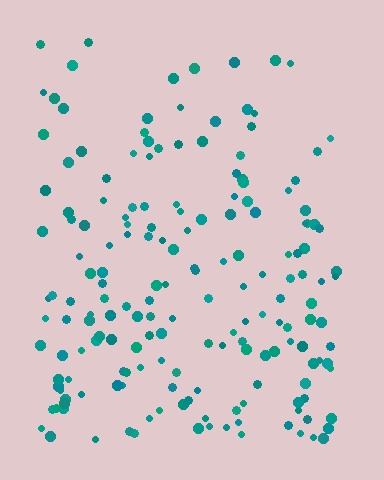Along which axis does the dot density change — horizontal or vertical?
Vertical.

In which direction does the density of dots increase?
From top to bottom, with the bottom side densest.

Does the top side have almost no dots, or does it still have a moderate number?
Still a moderate number, just noticeably fewer than the bottom.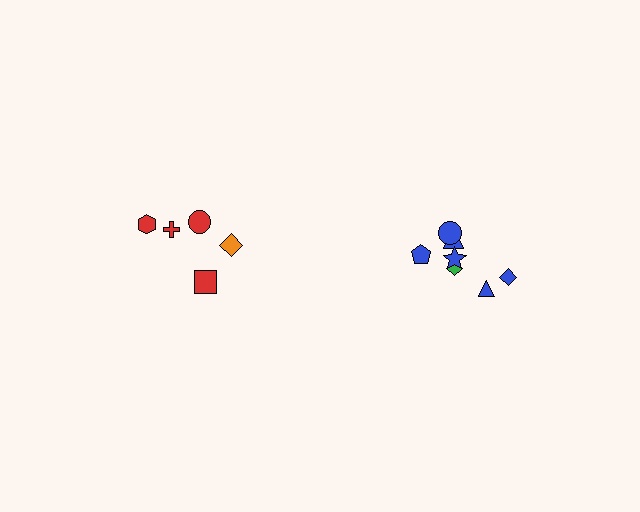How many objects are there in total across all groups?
There are 12 objects.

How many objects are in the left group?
There are 5 objects.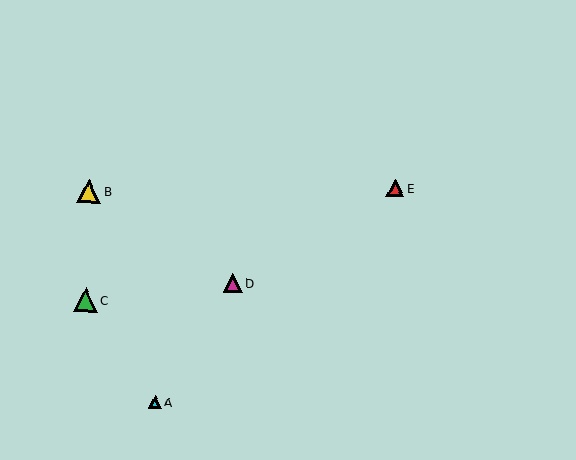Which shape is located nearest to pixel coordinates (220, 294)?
The magenta triangle (labeled D) at (233, 283) is nearest to that location.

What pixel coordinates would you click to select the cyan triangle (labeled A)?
Click at (155, 402) to select the cyan triangle A.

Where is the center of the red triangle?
The center of the red triangle is at (395, 188).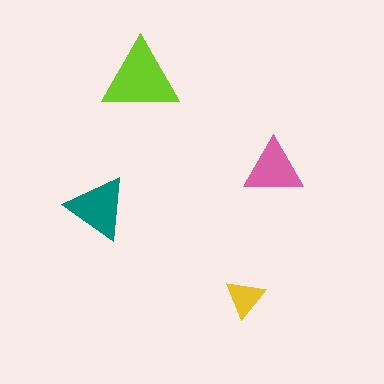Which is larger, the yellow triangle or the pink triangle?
The pink one.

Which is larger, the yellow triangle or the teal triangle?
The teal one.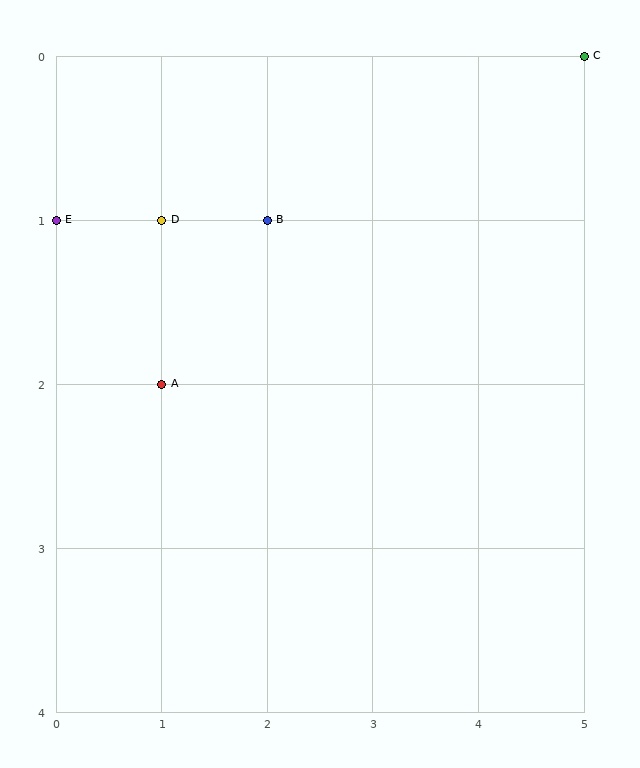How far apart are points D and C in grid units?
Points D and C are 4 columns and 1 row apart (about 4.1 grid units diagonally).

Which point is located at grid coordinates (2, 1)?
Point B is at (2, 1).